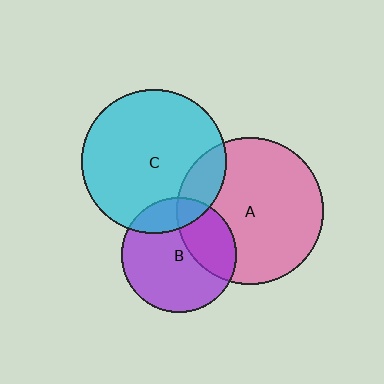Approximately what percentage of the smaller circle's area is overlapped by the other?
Approximately 20%.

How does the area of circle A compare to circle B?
Approximately 1.6 times.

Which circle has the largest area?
Circle A (pink).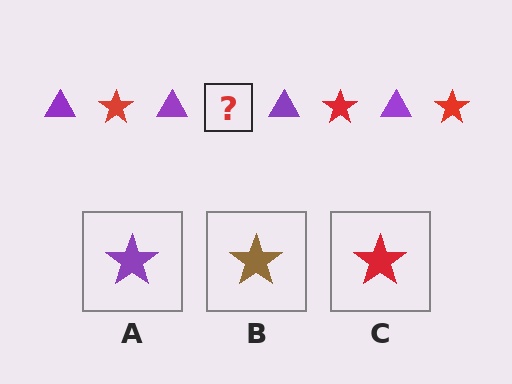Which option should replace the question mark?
Option C.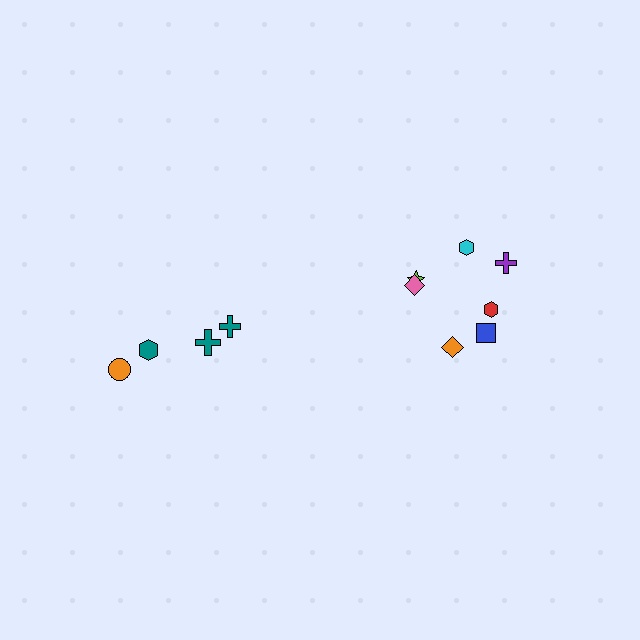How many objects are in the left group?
There are 4 objects.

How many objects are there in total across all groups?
There are 11 objects.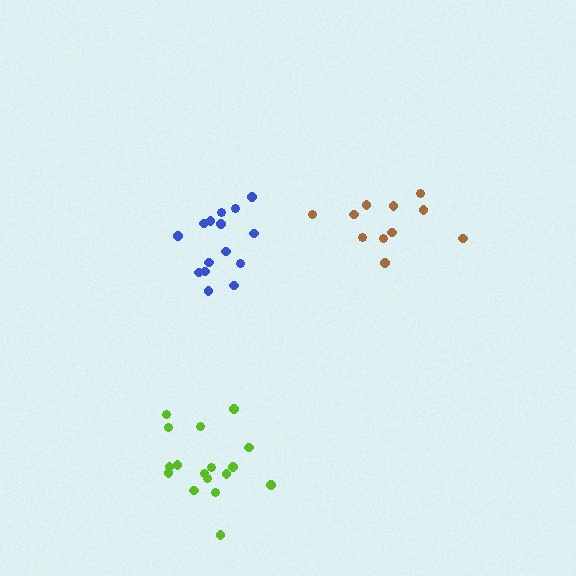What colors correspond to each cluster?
The clusters are colored: lime, blue, brown.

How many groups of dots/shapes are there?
There are 3 groups.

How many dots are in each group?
Group 1: 17 dots, Group 2: 15 dots, Group 3: 11 dots (43 total).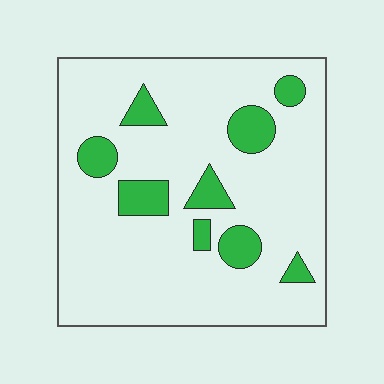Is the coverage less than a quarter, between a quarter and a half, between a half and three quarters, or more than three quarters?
Less than a quarter.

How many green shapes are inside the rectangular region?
9.